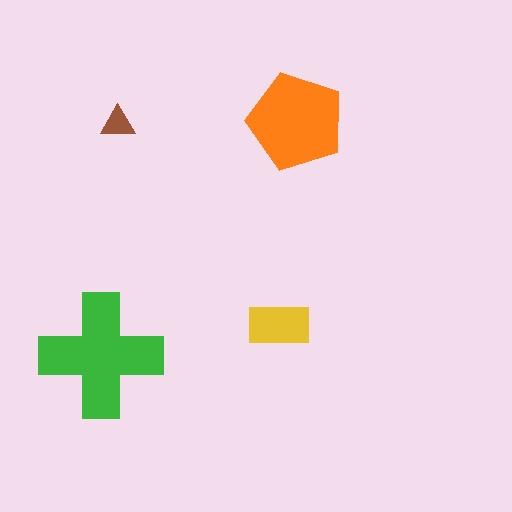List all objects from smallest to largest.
The brown triangle, the yellow rectangle, the orange pentagon, the green cross.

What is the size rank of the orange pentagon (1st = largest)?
2nd.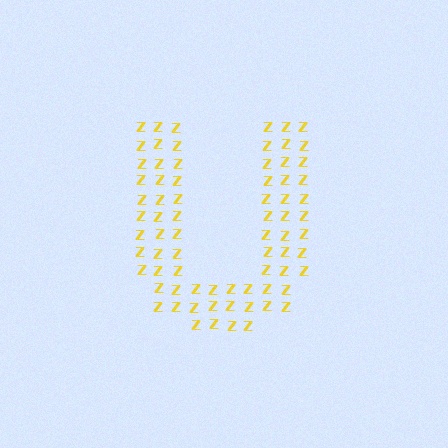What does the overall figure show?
The overall figure shows the letter U.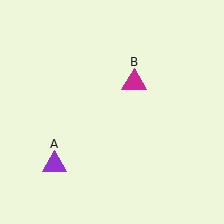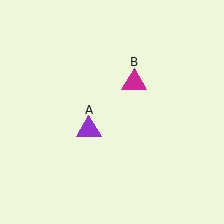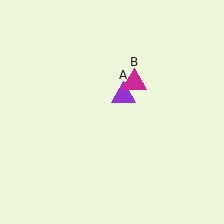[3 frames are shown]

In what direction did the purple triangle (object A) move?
The purple triangle (object A) moved up and to the right.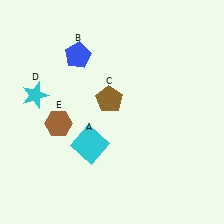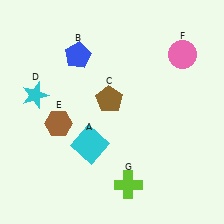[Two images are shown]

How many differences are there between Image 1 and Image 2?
There are 2 differences between the two images.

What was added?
A pink circle (F), a lime cross (G) were added in Image 2.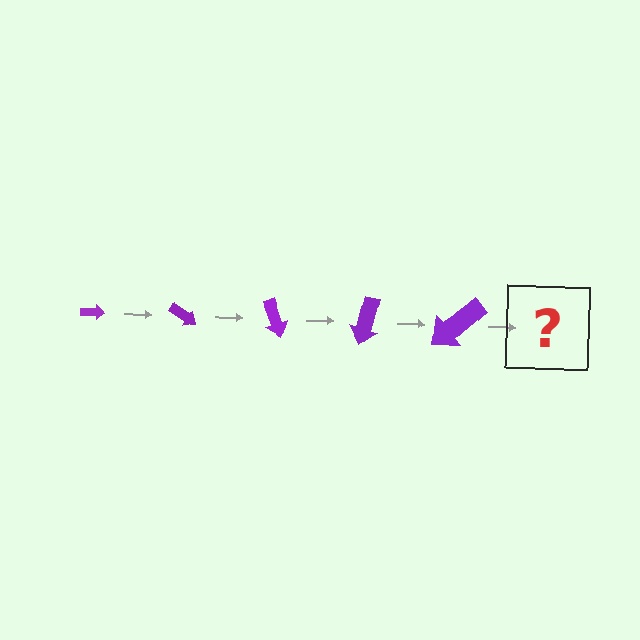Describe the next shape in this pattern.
It should be an arrow, larger than the previous one and rotated 175 degrees from the start.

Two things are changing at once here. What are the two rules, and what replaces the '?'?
The two rules are that the arrow grows larger each step and it rotates 35 degrees each step. The '?' should be an arrow, larger than the previous one and rotated 175 degrees from the start.